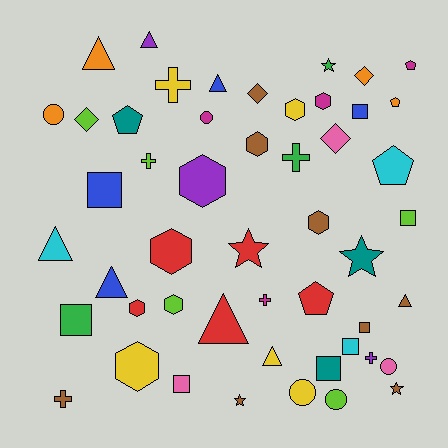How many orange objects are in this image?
There are 4 orange objects.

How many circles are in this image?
There are 5 circles.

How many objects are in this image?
There are 50 objects.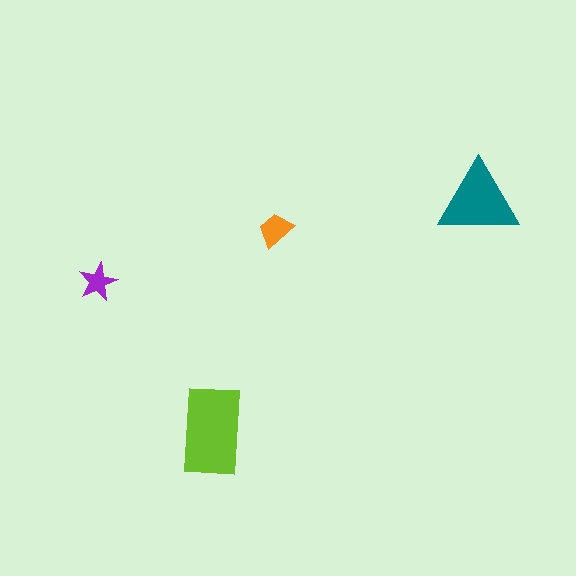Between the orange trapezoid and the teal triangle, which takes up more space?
The teal triangle.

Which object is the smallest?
The purple star.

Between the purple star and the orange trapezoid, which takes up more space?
The orange trapezoid.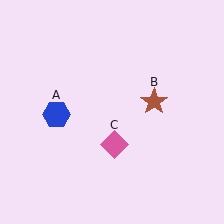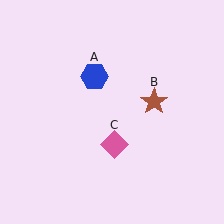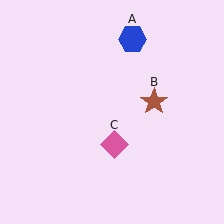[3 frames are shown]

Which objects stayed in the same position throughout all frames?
Brown star (object B) and pink diamond (object C) remained stationary.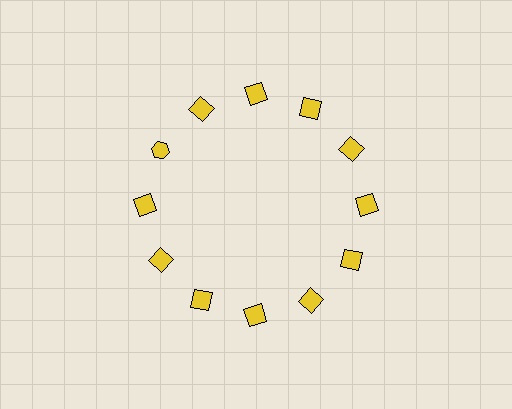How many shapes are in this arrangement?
There are 12 shapes arranged in a ring pattern.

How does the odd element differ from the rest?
It has a different shape: hexagon instead of square.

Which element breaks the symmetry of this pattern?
The yellow hexagon at roughly the 10 o'clock position breaks the symmetry. All other shapes are yellow squares.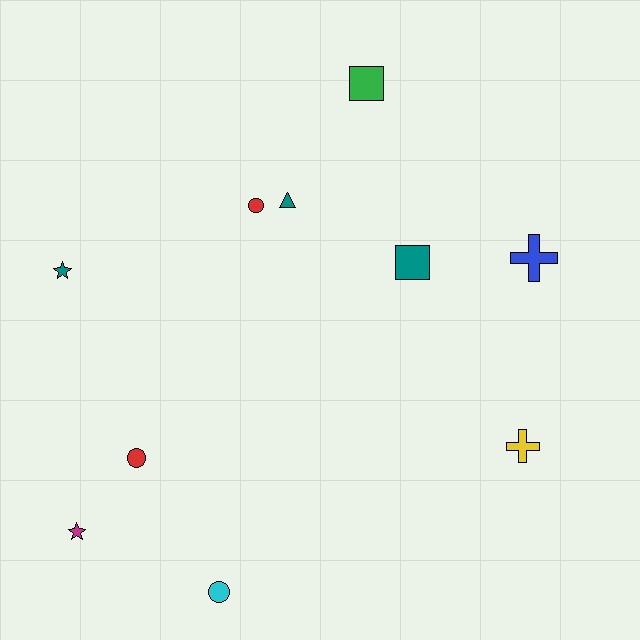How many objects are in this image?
There are 10 objects.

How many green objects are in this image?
There is 1 green object.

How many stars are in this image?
There are 2 stars.